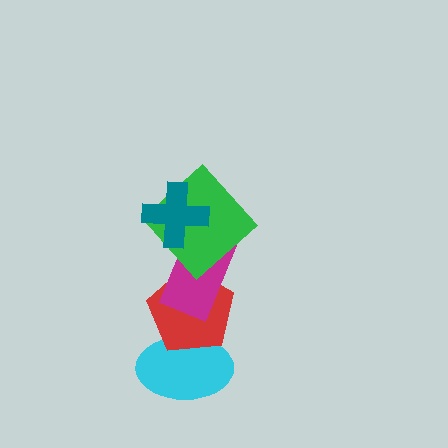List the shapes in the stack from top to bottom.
From top to bottom: the teal cross, the green diamond, the magenta rectangle, the red pentagon, the cyan ellipse.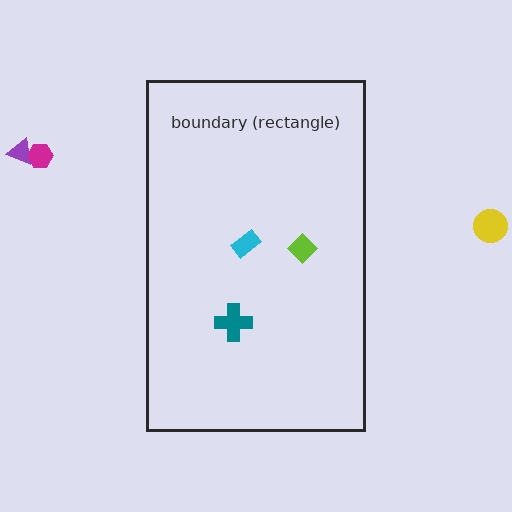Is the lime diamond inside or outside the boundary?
Inside.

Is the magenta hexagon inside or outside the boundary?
Outside.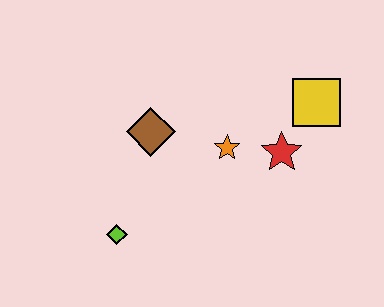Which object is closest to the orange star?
The red star is closest to the orange star.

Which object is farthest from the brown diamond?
The yellow square is farthest from the brown diamond.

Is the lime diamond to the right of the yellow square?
No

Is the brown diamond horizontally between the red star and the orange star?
No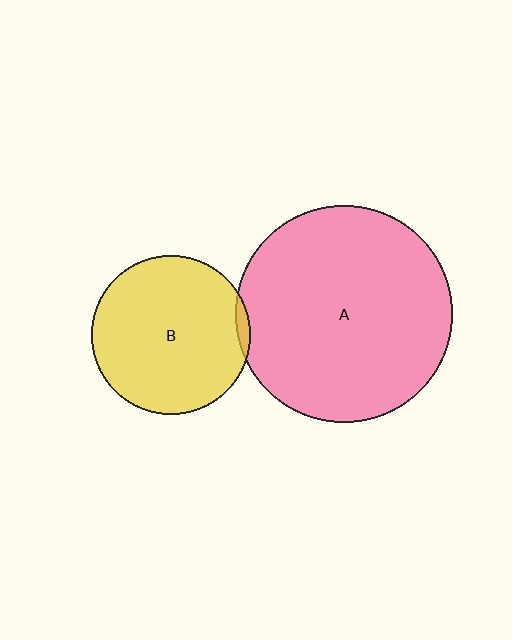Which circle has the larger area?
Circle A (pink).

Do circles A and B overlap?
Yes.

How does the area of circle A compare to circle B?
Approximately 1.9 times.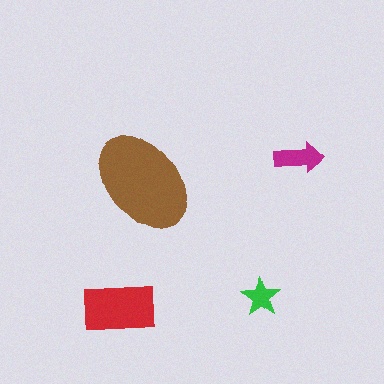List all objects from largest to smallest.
The brown ellipse, the red rectangle, the magenta arrow, the green star.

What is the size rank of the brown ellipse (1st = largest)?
1st.